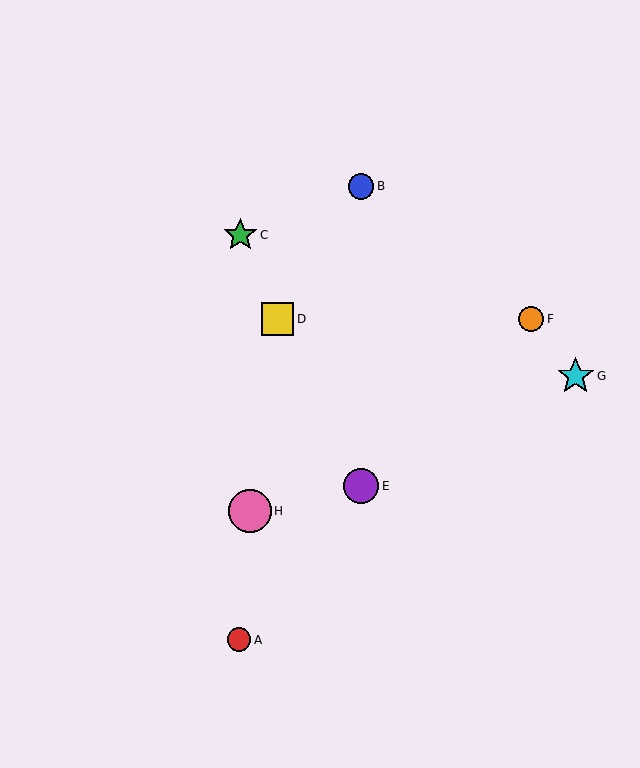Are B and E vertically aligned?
Yes, both are at x≈361.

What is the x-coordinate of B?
Object B is at x≈361.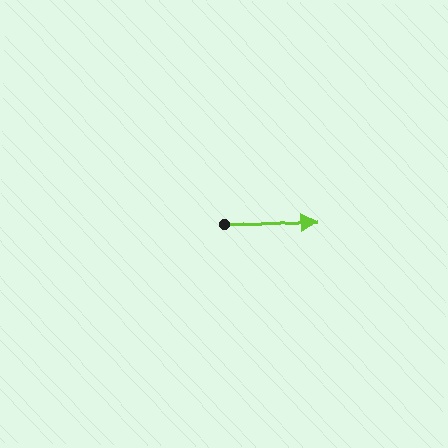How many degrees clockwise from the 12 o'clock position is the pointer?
Approximately 87 degrees.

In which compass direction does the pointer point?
East.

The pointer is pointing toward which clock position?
Roughly 3 o'clock.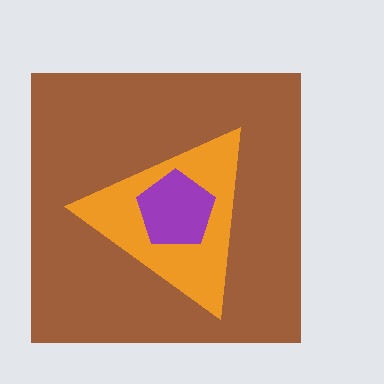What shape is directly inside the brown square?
The orange triangle.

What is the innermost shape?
The purple pentagon.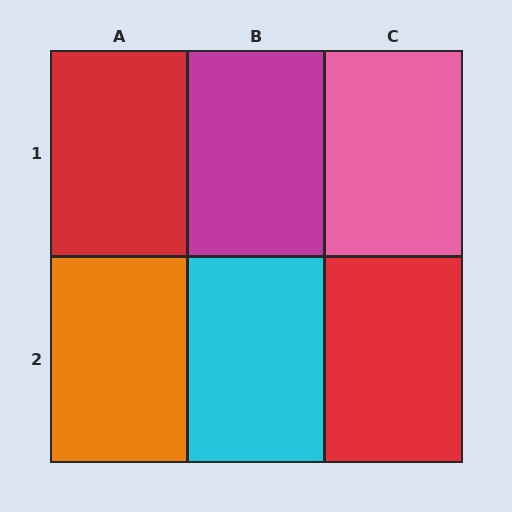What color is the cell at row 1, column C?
Pink.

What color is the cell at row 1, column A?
Red.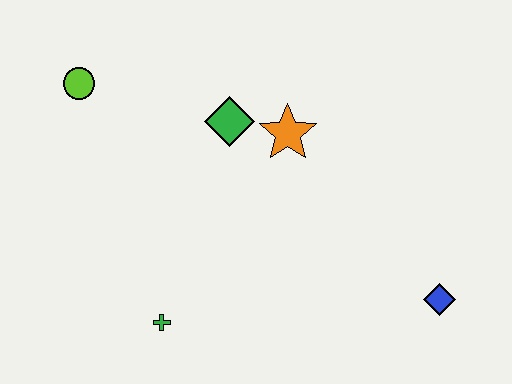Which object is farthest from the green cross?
The blue diamond is farthest from the green cross.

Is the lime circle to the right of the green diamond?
No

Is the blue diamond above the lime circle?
No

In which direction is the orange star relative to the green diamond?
The orange star is to the right of the green diamond.